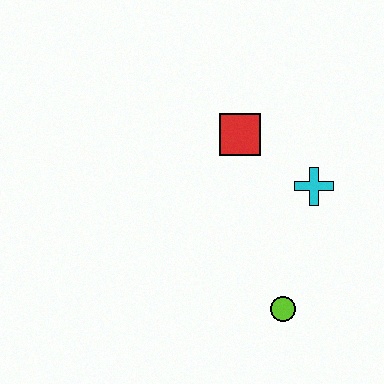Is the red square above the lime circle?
Yes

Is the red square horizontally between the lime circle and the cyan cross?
No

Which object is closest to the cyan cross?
The red square is closest to the cyan cross.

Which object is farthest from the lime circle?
The red square is farthest from the lime circle.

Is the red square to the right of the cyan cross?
No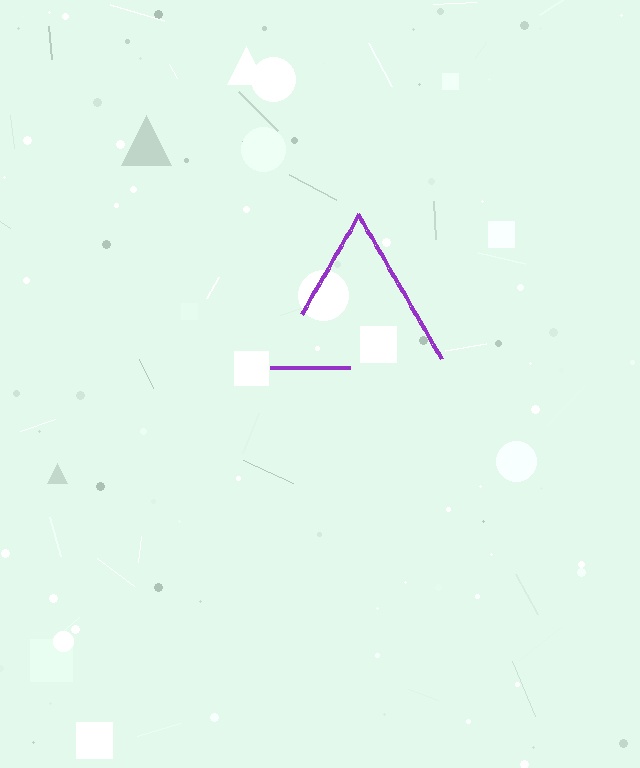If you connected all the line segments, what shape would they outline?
They would outline a triangle.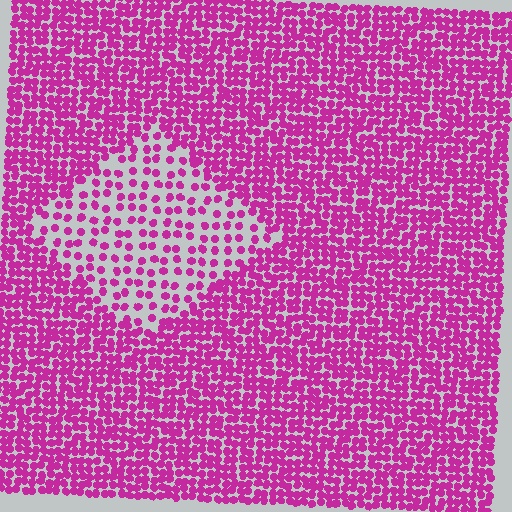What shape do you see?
I see a diamond.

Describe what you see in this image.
The image contains small magenta elements arranged at two different densities. A diamond-shaped region is visible where the elements are less densely packed than the surrounding area.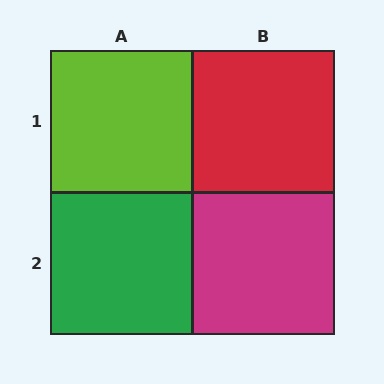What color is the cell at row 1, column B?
Red.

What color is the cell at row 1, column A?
Lime.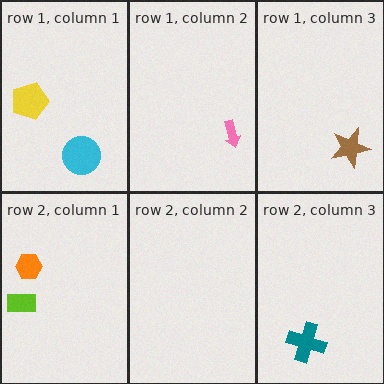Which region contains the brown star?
The row 1, column 3 region.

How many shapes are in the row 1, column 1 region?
2.